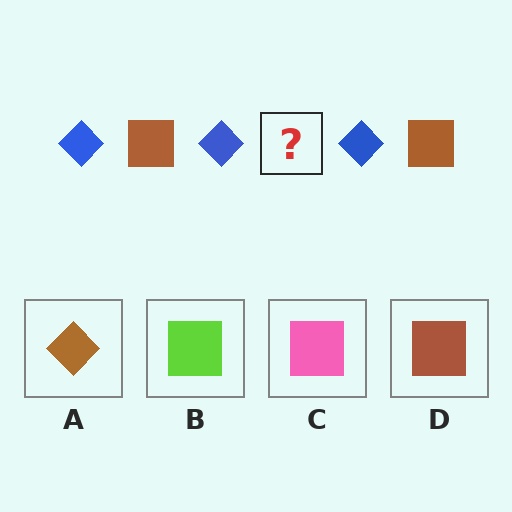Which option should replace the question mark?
Option D.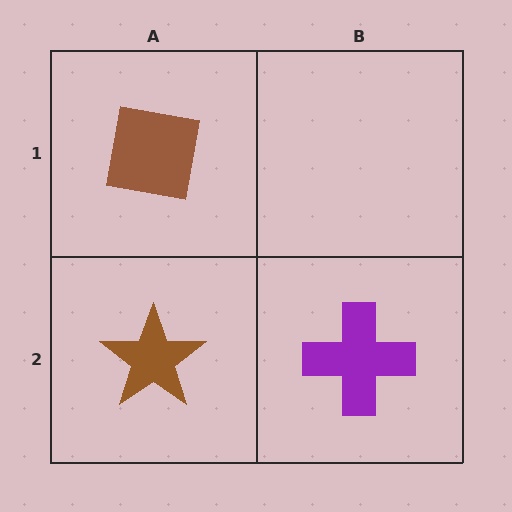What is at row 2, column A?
A brown star.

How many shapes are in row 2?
2 shapes.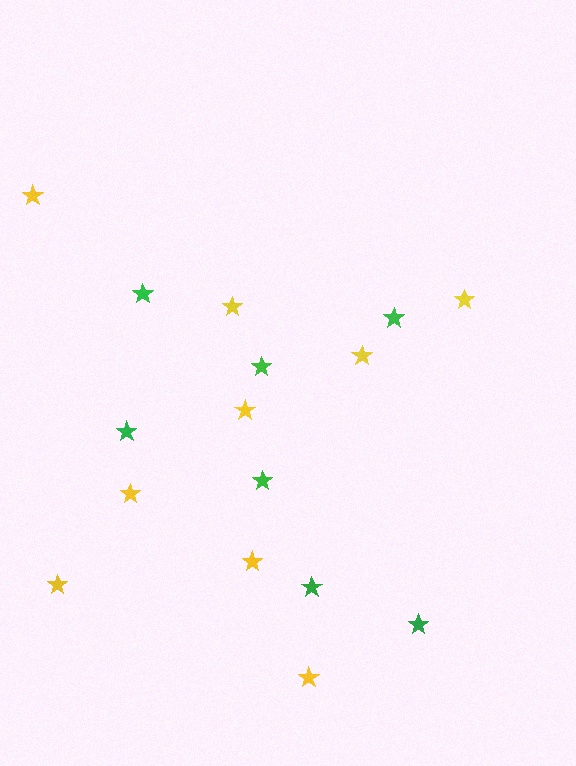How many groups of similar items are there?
There are 2 groups: one group of green stars (7) and one group of yellow stars (9).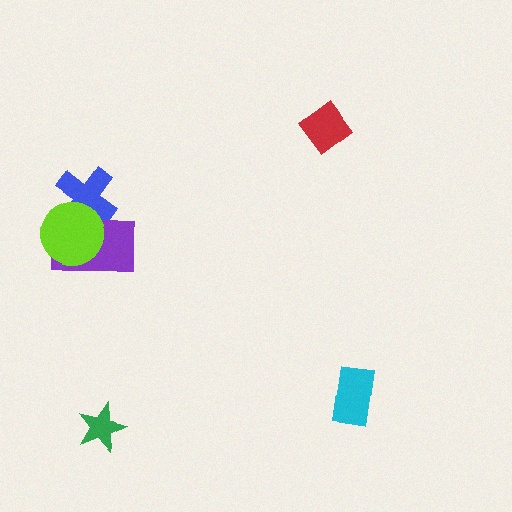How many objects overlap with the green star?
0 objects overlap with the green star.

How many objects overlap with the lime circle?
2 objects overlap with the lime circle.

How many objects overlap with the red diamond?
0 objects overlap with the red diamond.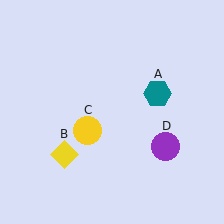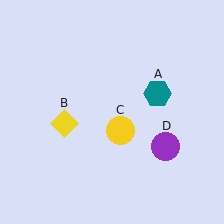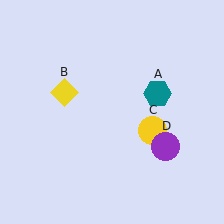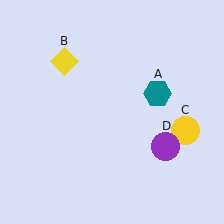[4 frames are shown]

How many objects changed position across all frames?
2 objects changed position: yellow diamond (object B), yellow circle (object C).